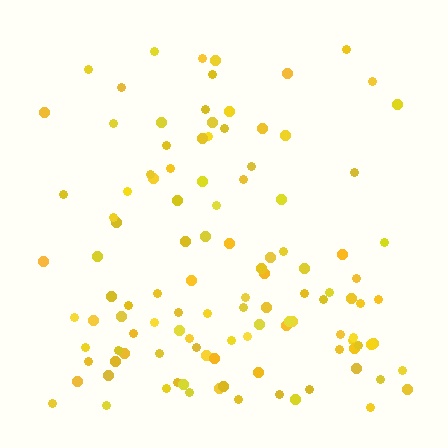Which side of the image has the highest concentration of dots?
The bottom.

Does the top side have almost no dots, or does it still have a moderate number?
Still a moderate number, just noticeably fewer than the bottom.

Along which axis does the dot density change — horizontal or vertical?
Vertical.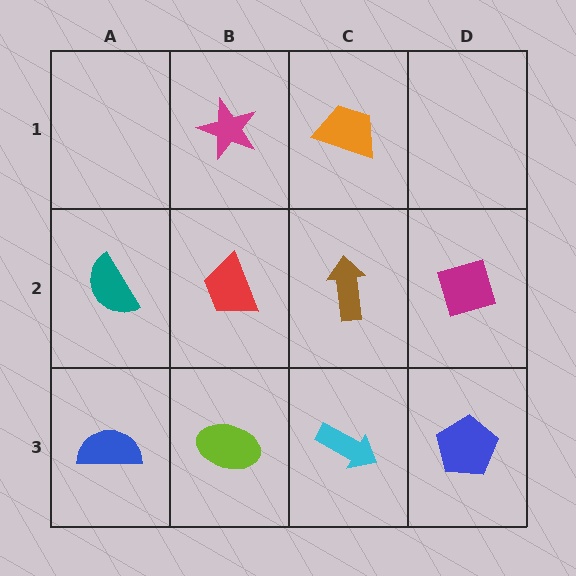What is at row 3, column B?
A lime ellipse.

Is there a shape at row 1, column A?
No, that cell is empty.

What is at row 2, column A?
A teal semicircle.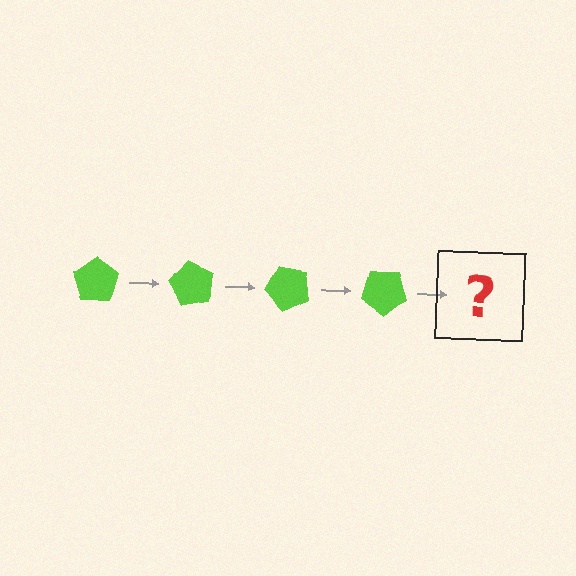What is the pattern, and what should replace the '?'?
The pattern is that the pentagon rotates 60 degrees each step. The '?' should be a lime pentagon rotated 240 degrees.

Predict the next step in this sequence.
The next step is a lime pentagon rotated 240 degrees.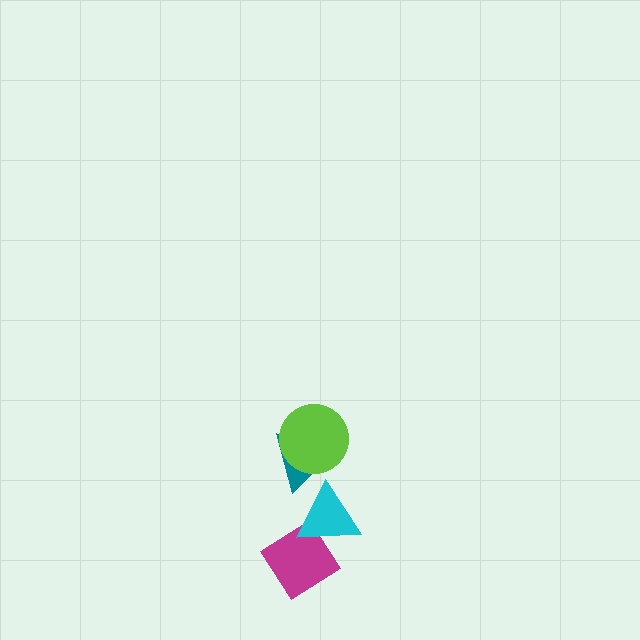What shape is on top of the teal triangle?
The lime circle is on top of the teal triangle.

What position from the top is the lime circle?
The lime circle is 1st from the top.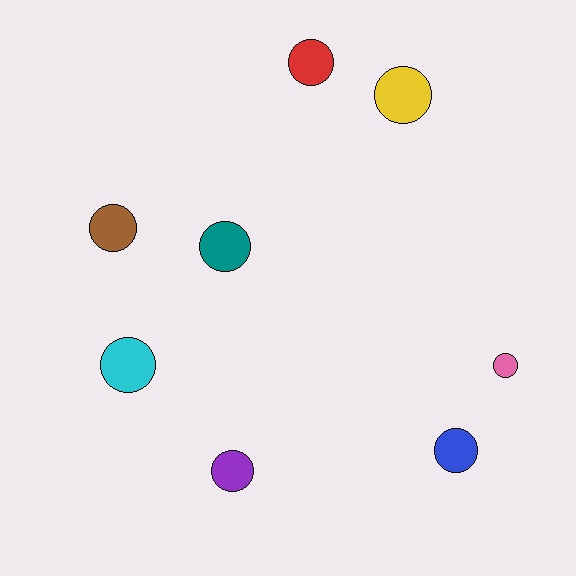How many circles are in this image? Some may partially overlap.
There are 8 circles.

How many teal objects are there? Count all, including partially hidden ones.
There is 1 teal object.